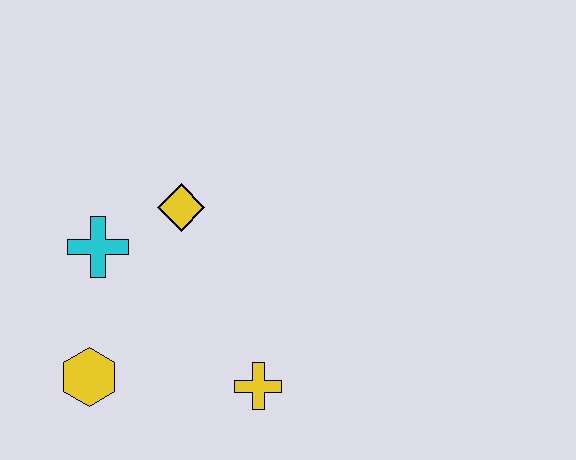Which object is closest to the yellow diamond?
The cyan cross is closest to the yellow diamond.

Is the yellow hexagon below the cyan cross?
Yes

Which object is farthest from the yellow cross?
The cyan cross is farthest from the yellow cross.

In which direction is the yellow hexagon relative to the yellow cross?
The yellow hexagon is to the left of the yellow cross.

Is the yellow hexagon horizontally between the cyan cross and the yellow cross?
No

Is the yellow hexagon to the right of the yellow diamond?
No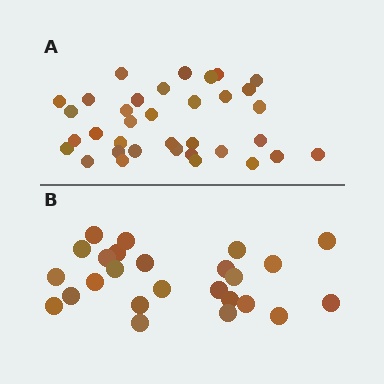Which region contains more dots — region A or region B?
Region A (the top region) has more dots.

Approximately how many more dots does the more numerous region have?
Region A has roughly 10 or so more dots than region B.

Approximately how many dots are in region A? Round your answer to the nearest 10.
About 40 dots. (The exact count is 35, which rounds to 40.)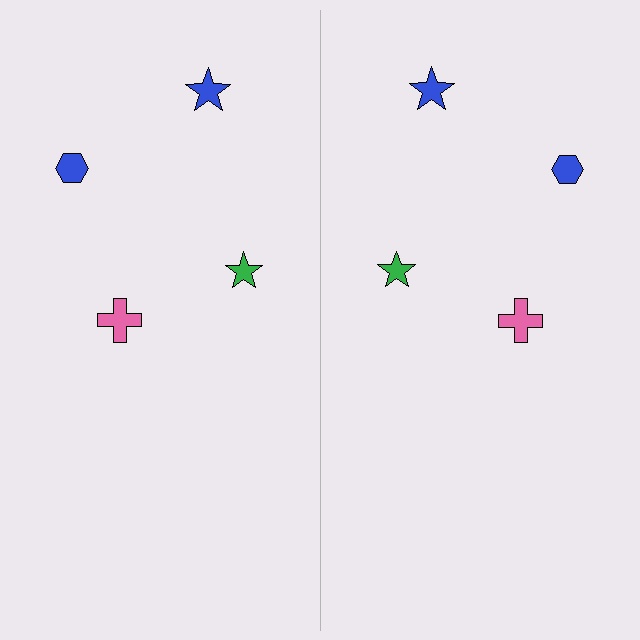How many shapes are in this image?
There are 8 shapes in this image.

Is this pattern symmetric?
Yes, this pattern has bilateral (reflection) symmetry.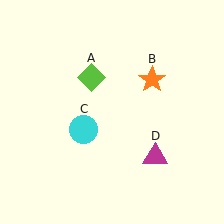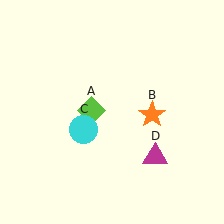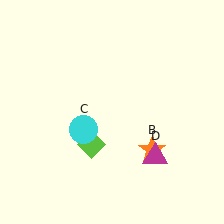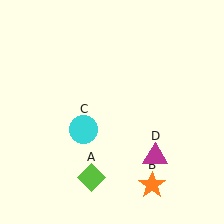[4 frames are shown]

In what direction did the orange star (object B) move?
The orange star (object B) moved down.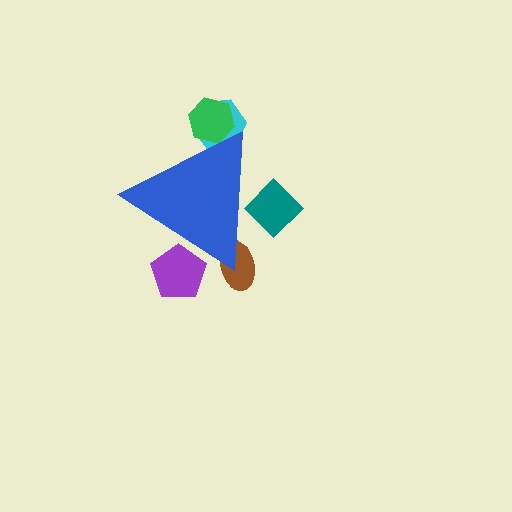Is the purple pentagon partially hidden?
Yes, the purple pentagon is partially hidden behind the blue triangle.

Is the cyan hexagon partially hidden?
Yes, the cyan hexagon is partially hidden behind the blue triangle.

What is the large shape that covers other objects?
A blue triangle.